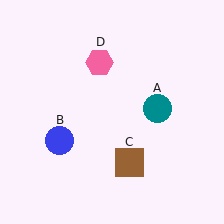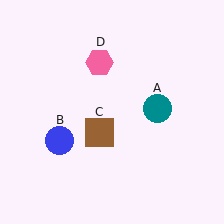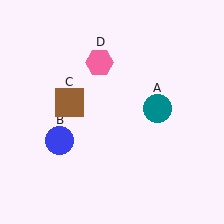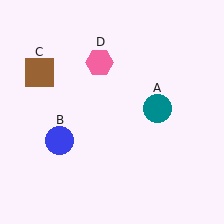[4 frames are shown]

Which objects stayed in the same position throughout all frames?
Teal circle (object A) and blue circle (object B) and pink hexagon (object D) remained stationary.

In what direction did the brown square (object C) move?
The brown square (object C) moved up and to the left.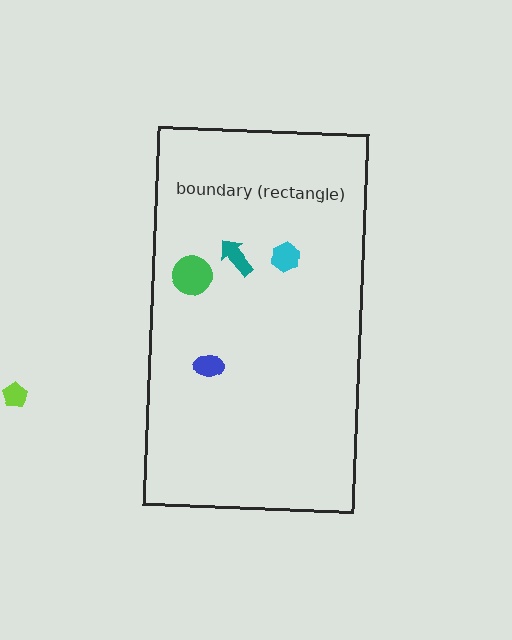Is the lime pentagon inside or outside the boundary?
Outside.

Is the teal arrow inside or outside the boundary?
Inside.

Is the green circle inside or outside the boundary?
Inside.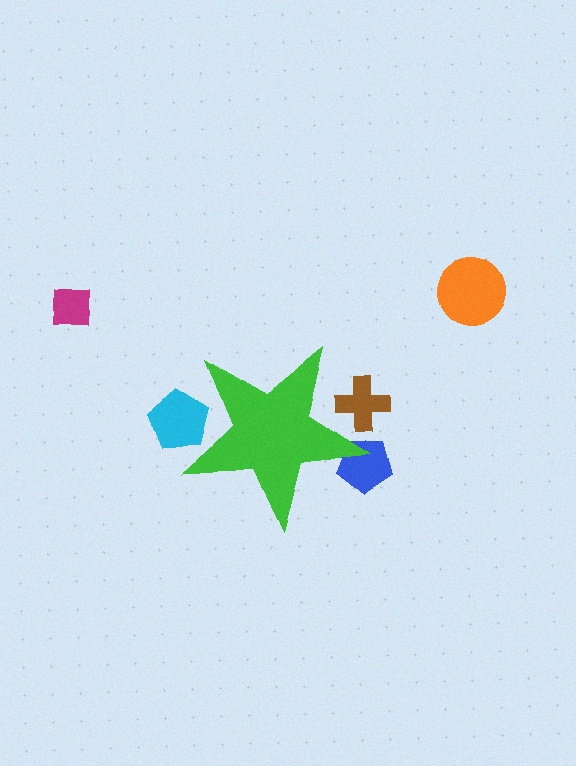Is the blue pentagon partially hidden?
Yes, the blue pentagon is partially hidden behind the green star.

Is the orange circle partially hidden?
No, the orange circle is fully visible.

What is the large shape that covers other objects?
A green star.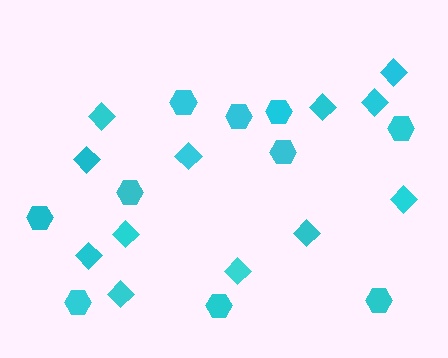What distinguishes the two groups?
There are 2 groups: one group of hexagons (10) and one group of diamonds (12).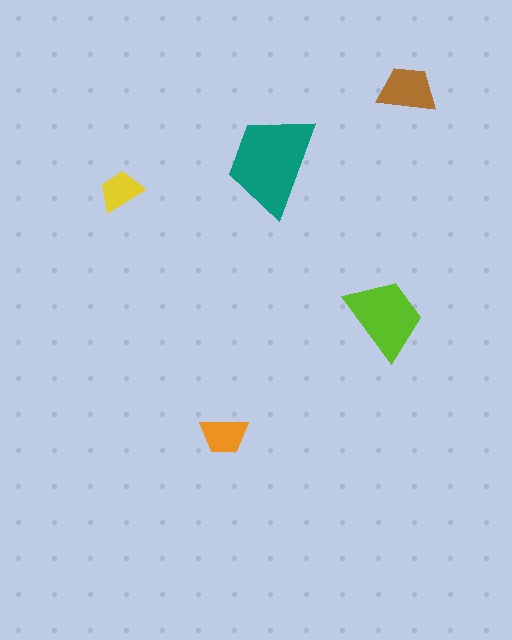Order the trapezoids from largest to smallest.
the teal one, the lime one, the brown one, the orange one, the yellow one.